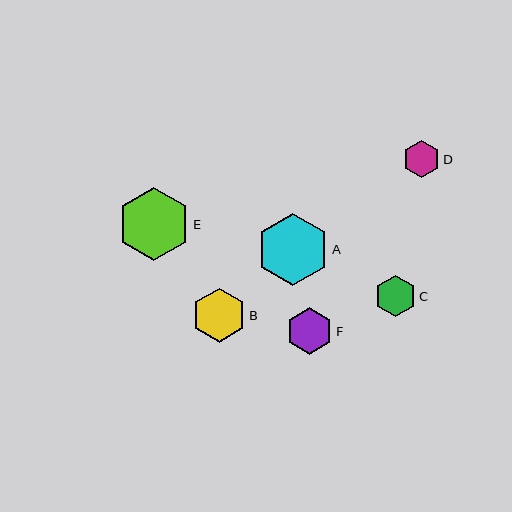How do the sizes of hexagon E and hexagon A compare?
Hexagon E and hexagon A are approximately the same size.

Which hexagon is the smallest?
Hexagon D is the smallest with a size of approximately 38 pixels.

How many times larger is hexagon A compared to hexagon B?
Hexagon A is approximately 1.4 times the size of hexagon B.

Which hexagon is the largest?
Hexagon E is the largest with a size of approximately 73 pixels.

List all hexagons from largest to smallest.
From largest to smallest: E, A, B, F, C, D.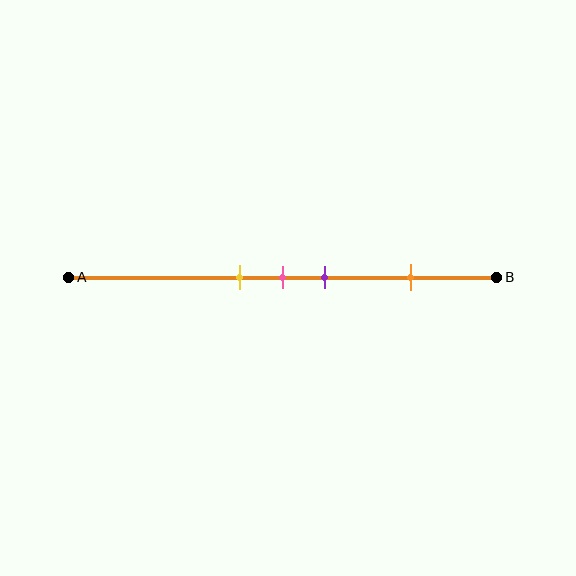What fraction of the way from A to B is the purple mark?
The purple mark is approximately 60% (0.6) of the way from A to B.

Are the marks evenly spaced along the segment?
No, the marks are not evenly spaced.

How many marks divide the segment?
There are 4 marks dividing the segment.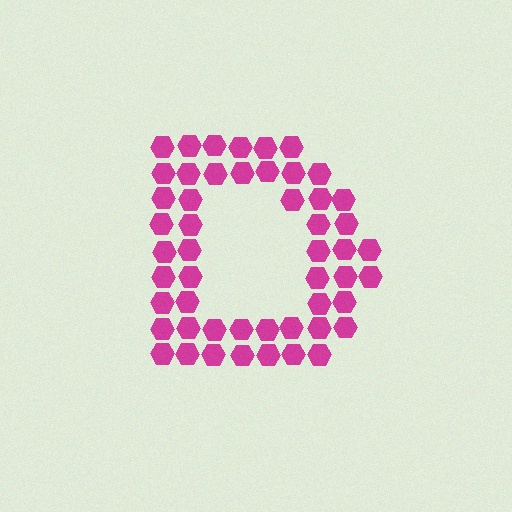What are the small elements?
The small elements are hexagons.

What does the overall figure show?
The overall figure shows the letter D.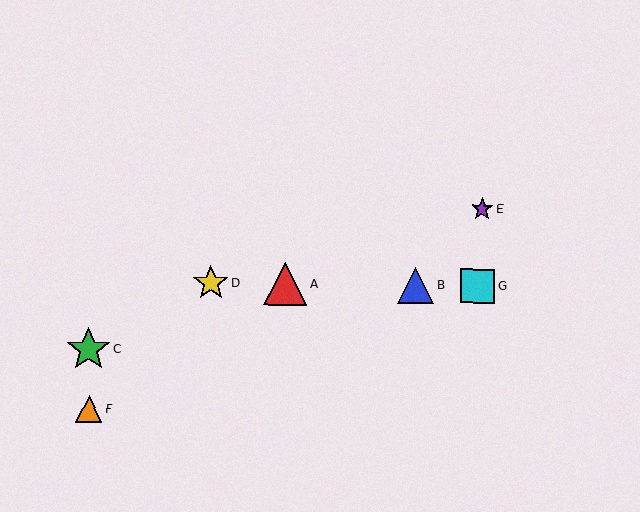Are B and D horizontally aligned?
Yes, both are at y≈285.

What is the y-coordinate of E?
Object E is at y≈209.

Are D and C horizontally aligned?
No, D is at y≈283 and C is at y≈349.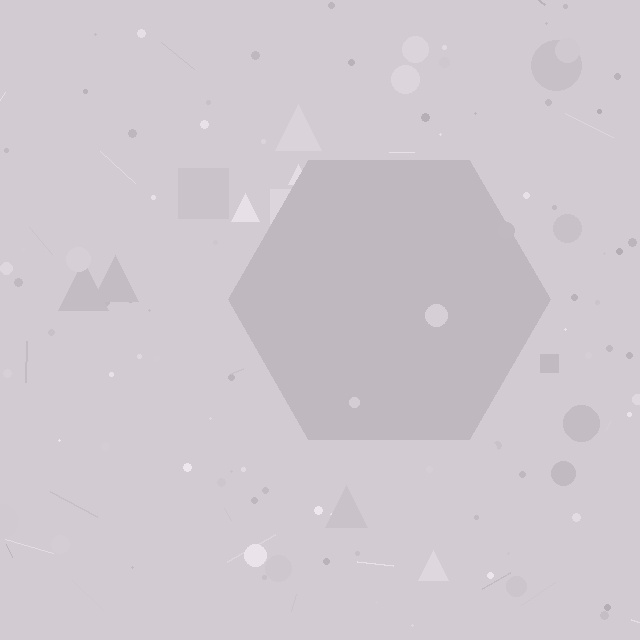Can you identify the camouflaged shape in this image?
The camouflaged shape is a hexagon.